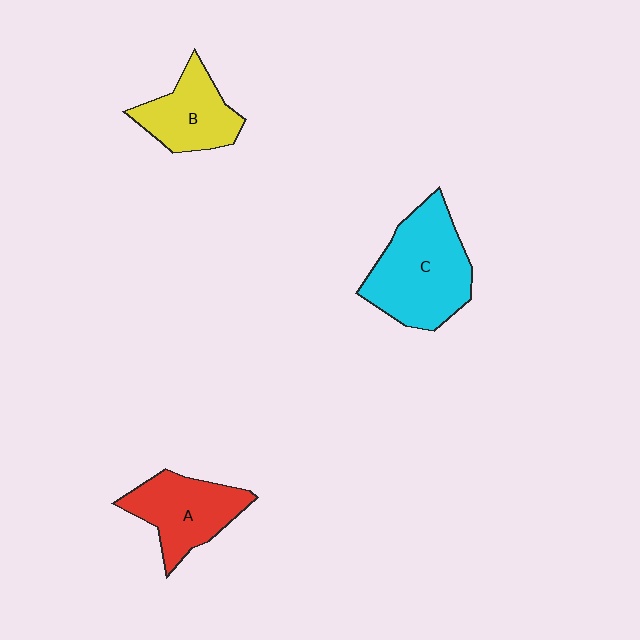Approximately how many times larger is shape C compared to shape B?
Approximately 1.6 times.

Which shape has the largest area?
Shape C (cyan).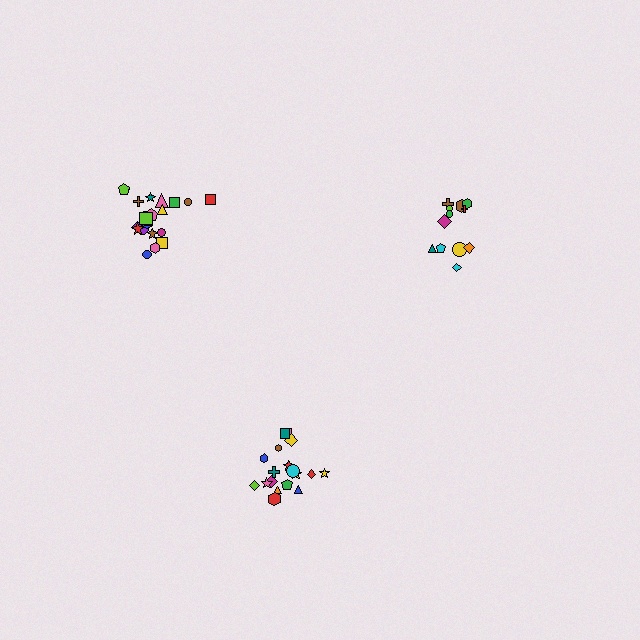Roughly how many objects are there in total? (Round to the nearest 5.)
Roughly 50 objects in total.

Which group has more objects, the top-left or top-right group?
The top-left group.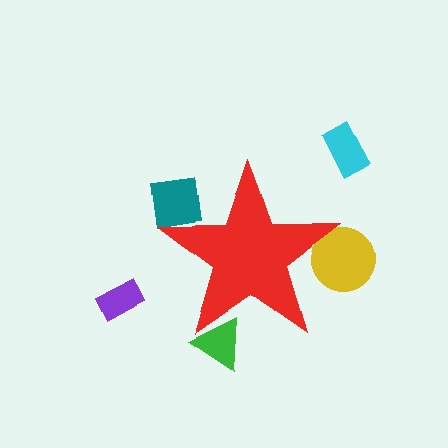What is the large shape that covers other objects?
A red star.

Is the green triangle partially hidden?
Yes, the green triangle is partially hidden behind the red star.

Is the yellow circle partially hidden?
Yes, the yellow circle is partially hidden behind the red star.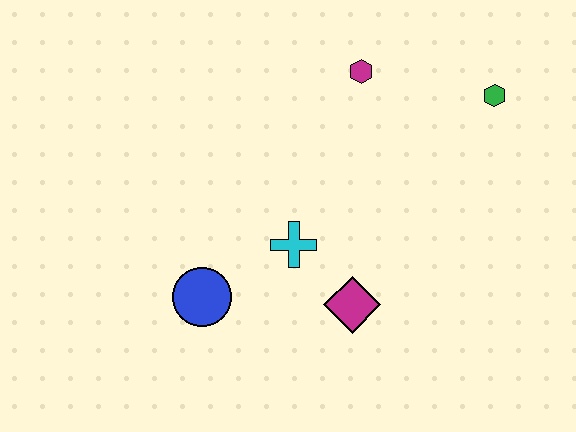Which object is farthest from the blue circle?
The green hexagon is farthest from the blue circle.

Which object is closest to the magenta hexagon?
The green hexagon is closest to the magenta hexagon.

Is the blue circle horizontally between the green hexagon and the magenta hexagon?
No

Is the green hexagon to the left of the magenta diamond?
No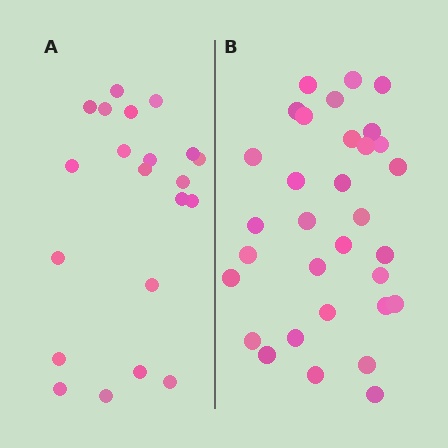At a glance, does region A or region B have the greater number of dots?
Region B (the right region) has more dots.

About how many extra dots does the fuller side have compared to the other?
Region B has roughly 12 or so more dots than region A.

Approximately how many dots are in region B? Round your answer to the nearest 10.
About 30 dots. (The exact count is 32, which rounds to 30.)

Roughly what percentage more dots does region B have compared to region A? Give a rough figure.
About 50% more.